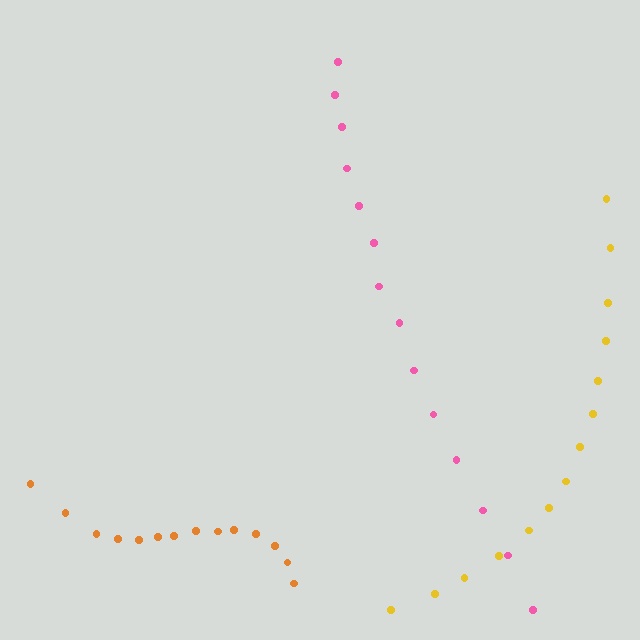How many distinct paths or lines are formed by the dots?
There are 3 distinct paths.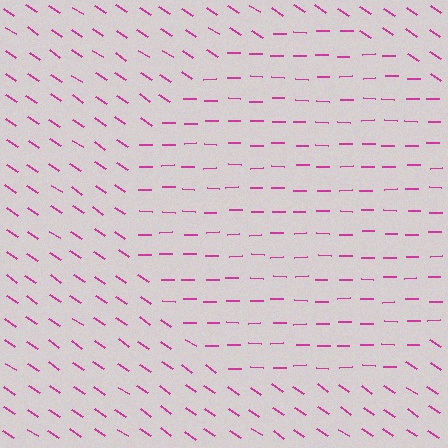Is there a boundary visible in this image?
Yes, there is a texture boundary formed by a change in line orientation.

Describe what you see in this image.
The image is filled with small magenta line segments. A circle region in the image has lines oriented differently from the surrounding lines, creating a visible texture boundary.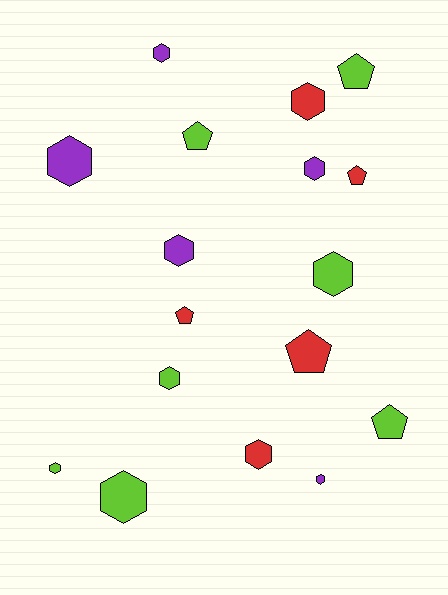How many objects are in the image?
There are 17 objects.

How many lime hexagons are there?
There are 4 lime hexagons.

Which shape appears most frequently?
Hexagon, with 11 objects.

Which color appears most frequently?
Lime, with 7 objects.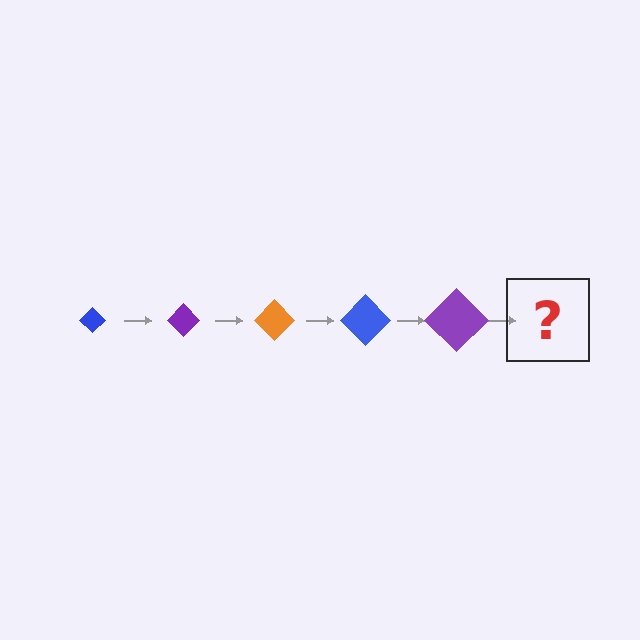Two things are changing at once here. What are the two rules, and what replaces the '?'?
The two rules are that the diamond grows larger each step and the color cycles through blue, purple, and orange. The '?' should be an orange diamond, larger than the previous one.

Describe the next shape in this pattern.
It should be an orange diamond, larger than the previous one.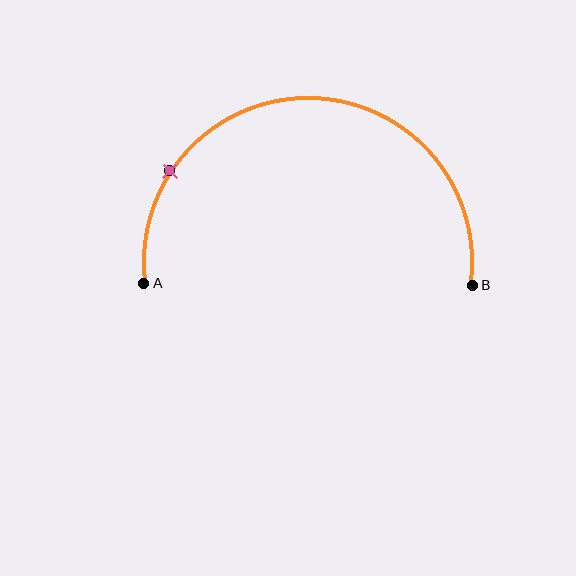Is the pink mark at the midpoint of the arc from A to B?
No. The pink mark lies on the arc but is closer to endpoint A. The arc midpoint would be at the point on the curve equidistant along the arc from both A and B.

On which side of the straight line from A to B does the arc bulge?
The arc bulges above the straight line connecting A and B.